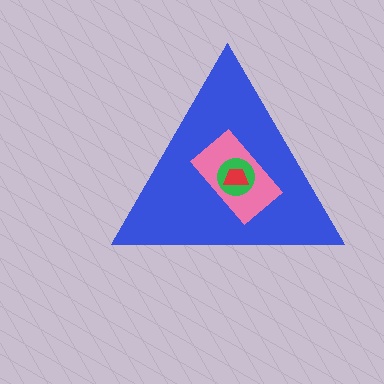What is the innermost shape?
The red trapezoid.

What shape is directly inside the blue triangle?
The pink rectangle.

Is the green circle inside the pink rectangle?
Yes.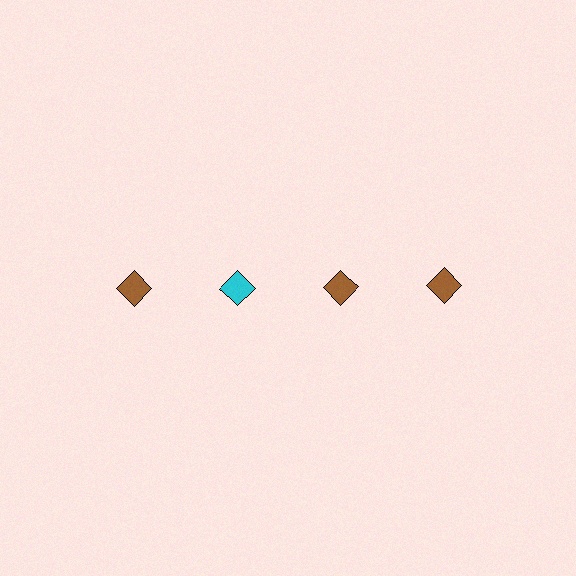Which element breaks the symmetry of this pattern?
The cyan diamond in the top row, second from left column breaks the symmetry. All other shapes are brown diamonds.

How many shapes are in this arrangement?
There are 4 shapes arranged in a grid pattern.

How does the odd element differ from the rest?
It has a different color: cyan instead of brown.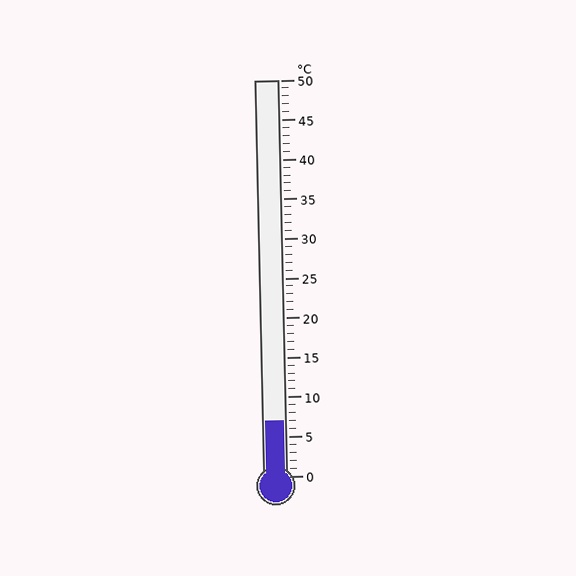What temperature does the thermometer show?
The thermometer shows approximately 7°C.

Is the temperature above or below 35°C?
The temperature is below 35°C.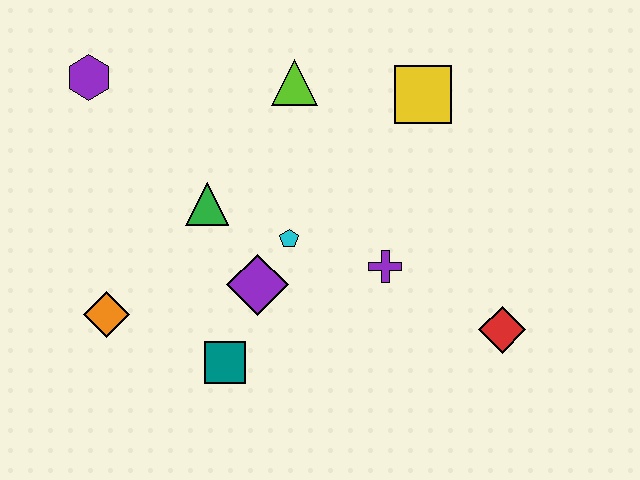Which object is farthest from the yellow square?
The orange diamond is farthest from the yellow square.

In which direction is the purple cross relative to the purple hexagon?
The purple cross is to the right of the purple hexagon.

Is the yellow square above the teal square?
Yes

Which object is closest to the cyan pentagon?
The purple diamond is closest to the cyan pentagon.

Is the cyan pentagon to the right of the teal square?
Yes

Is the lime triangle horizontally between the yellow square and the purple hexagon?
Yes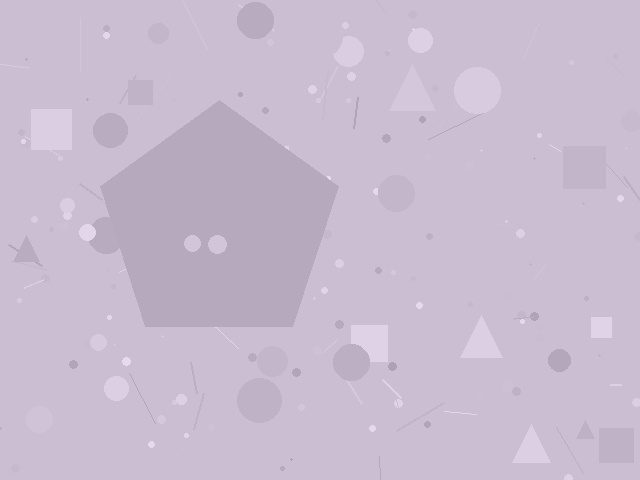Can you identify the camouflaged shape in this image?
The camouflaged shape is a pentagon.